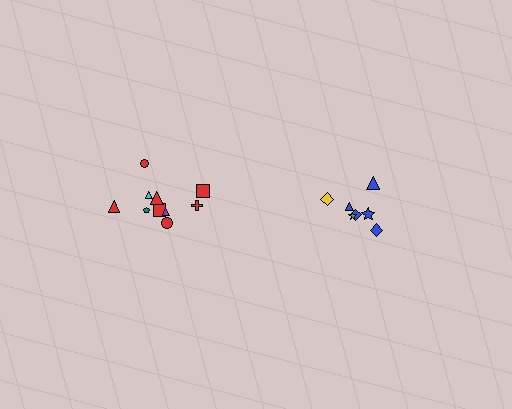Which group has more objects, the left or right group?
The left group.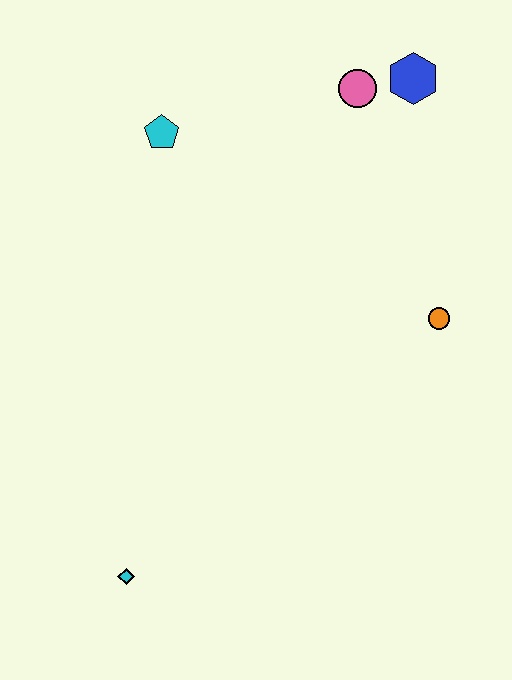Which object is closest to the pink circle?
The blue hexagon is closest to the pink circle.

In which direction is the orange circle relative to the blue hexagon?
The orange circle is below the blue hexagon.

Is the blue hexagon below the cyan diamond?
No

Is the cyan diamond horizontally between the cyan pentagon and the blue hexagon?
No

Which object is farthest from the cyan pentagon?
The cyan diamond is farthest from the cyan pentagon.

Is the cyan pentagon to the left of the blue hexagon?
Yes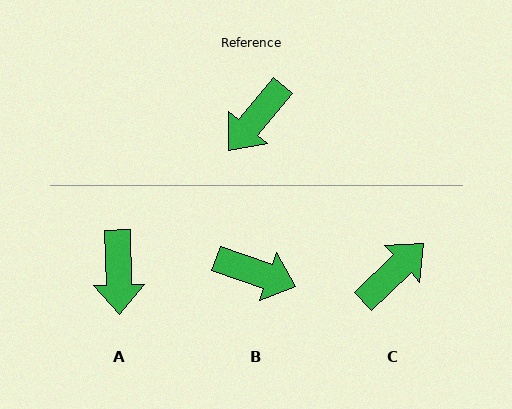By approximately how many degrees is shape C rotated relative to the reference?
Approximately 174 degrees counter-clockwise.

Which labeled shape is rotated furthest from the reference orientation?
C, about 174 degrees away.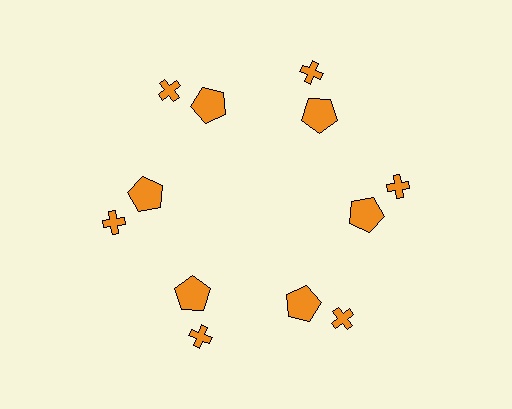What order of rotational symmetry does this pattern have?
This pattern has 6-fold rotational symmetry.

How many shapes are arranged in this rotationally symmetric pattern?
There are 12 shapes, arranged in 6 groups of 2.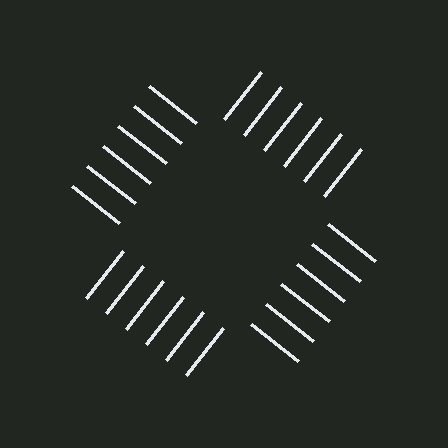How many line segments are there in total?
24 — 6 along each of the 4 edges.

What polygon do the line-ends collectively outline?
An illusory square — the line segments terminate on its edges but no continuous stroke is drawn.